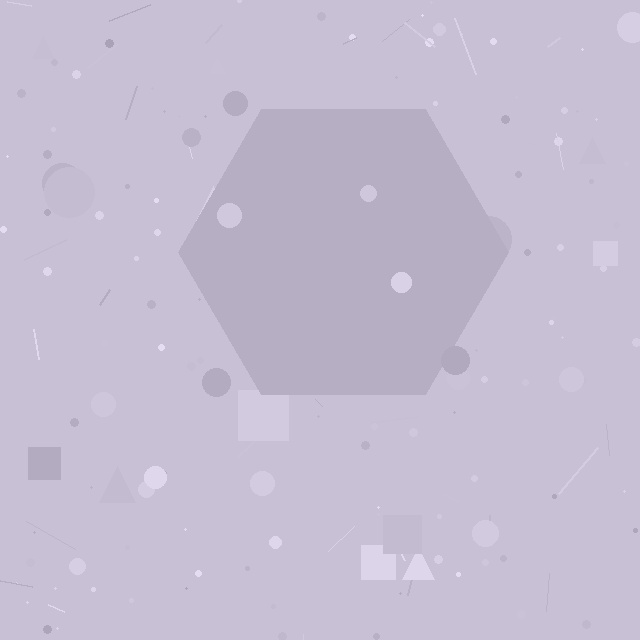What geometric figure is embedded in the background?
A hexagon is embedded in the background.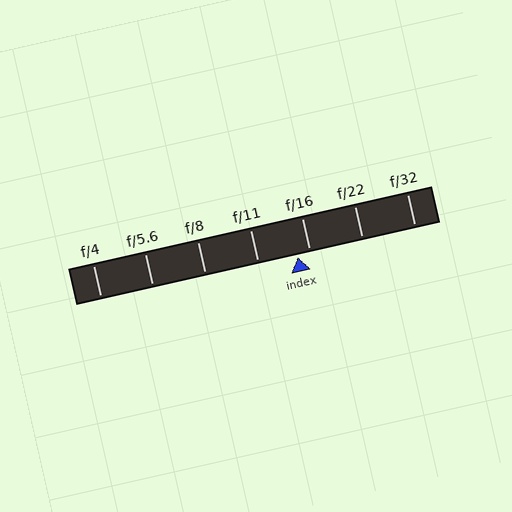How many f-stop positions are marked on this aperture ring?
There are 7 f-stop positions marked.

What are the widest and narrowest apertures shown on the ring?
The widest aperture shown is f/4 and the narrowest is f/32.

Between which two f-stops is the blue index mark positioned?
The index mark is between f/11 and f/16.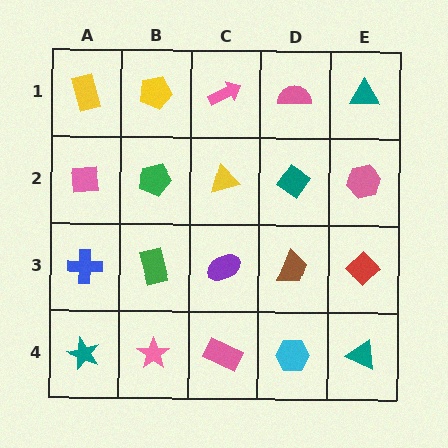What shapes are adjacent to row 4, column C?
A purple ellipse (row 3, column C), a pink star (row 4, column B), a cyan hexagon (row 4, column D).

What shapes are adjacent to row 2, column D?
A pink semicircle (row 1, column D), a brown trapezoid (row 3, column D), a yellow triangle (row 2, column C), a pink hexagon (row 2, column E).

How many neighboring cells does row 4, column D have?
3.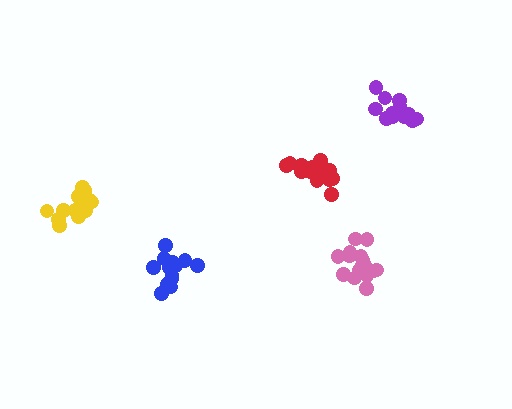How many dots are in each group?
Group 1: 16 dots, Group 2: 14 dots, Group 3: 18 dots, Group 4: 14 dots, Group 5: 13 dots (75 total).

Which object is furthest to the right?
The purple cluster is rightmost.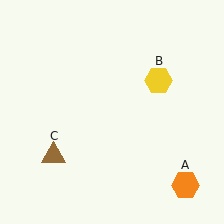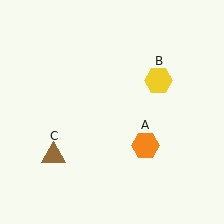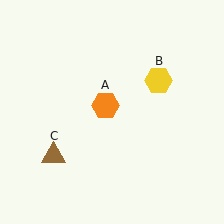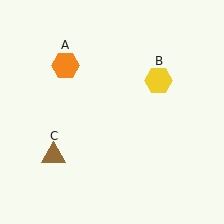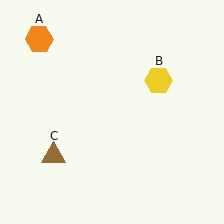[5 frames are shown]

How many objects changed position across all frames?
1 object changed position: orange hexagon (object A).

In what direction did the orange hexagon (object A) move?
The orange hexagon (object A) moved up and to the left.